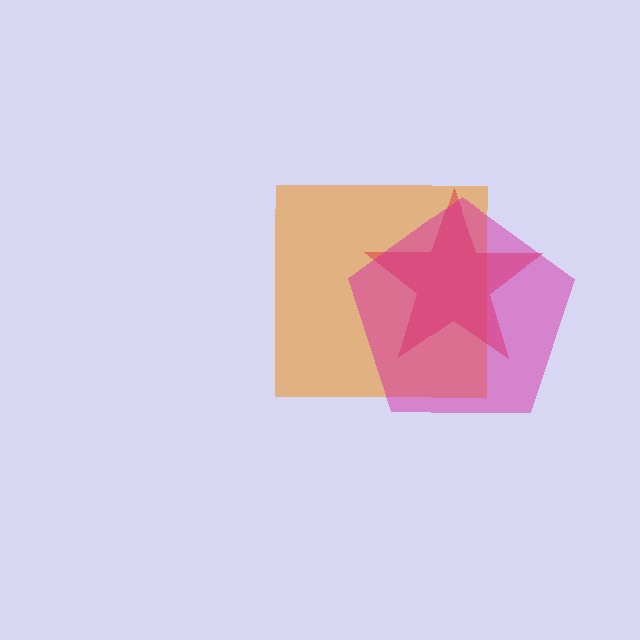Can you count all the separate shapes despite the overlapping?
Yes, there are 3 separate shapes.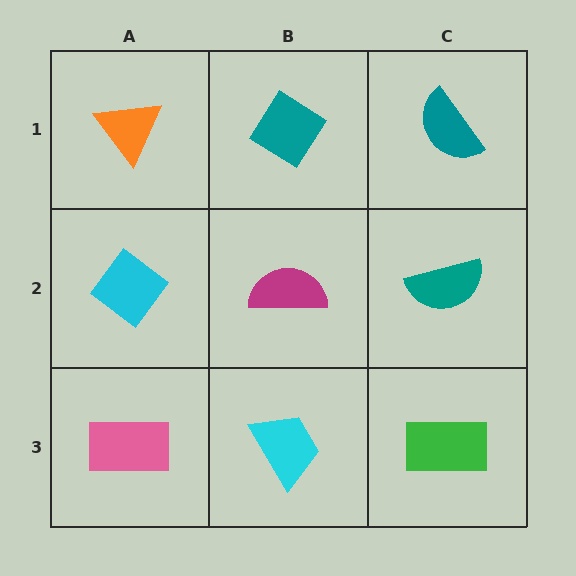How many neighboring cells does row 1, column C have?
2.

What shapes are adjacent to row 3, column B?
A magenta semicircle (row 2, column B), a pink rectangle (row 3, column A), a green rectangle (row 3, column C).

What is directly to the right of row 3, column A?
A cyan trapezoid.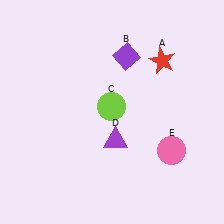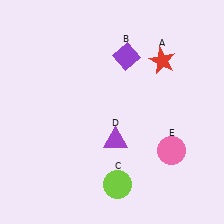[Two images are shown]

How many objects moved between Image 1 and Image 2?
1 object moved between the two images.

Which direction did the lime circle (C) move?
The lime circle (C) moved down.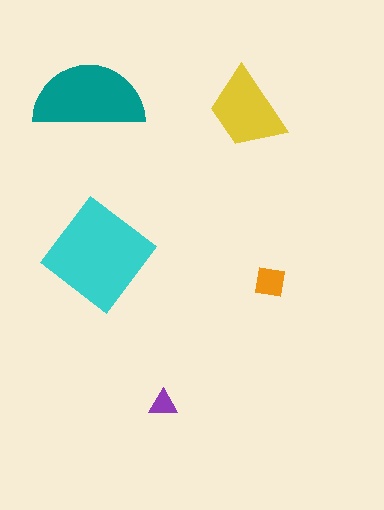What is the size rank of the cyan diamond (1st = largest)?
1st.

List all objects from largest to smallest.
The cyan diamond, the teal semicircle, the yellow trapezoid, the orange square, the purple triangle.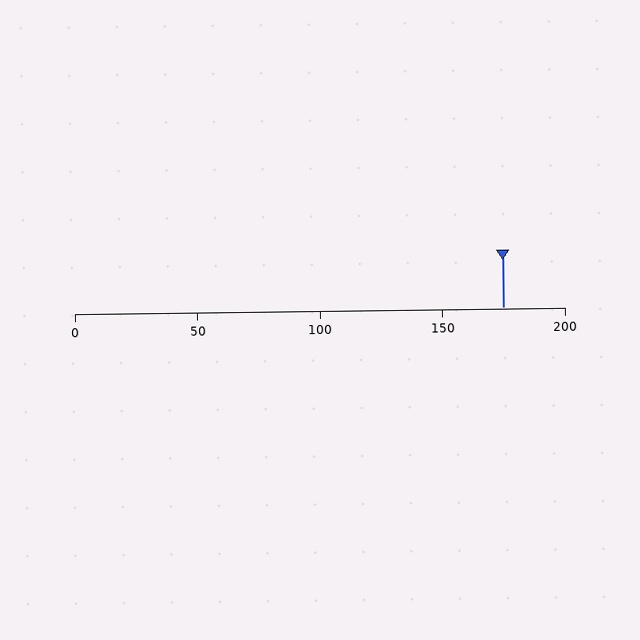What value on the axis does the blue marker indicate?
The marker indicates approximately 175.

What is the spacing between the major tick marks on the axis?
The major ticks are spaced 50 apart.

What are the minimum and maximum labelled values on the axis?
The axis runs from 0 to 200.